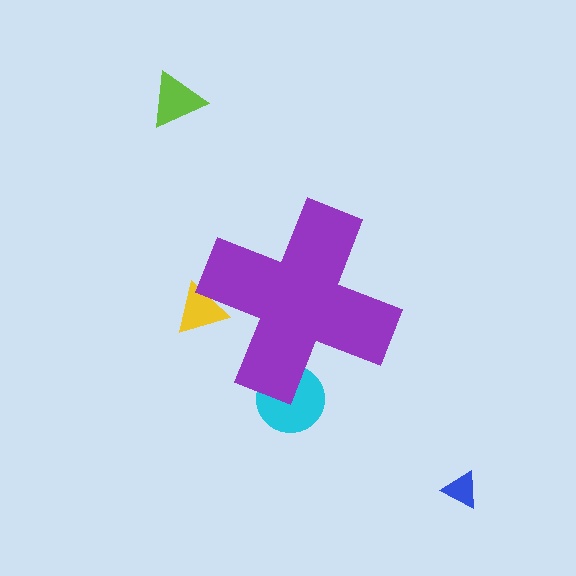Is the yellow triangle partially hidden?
Yes, the yellow triangle is partially hidden behind the purple cross.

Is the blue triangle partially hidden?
No, the blue triangle is fully visible.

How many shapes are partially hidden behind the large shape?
2 shapes are partially hidden.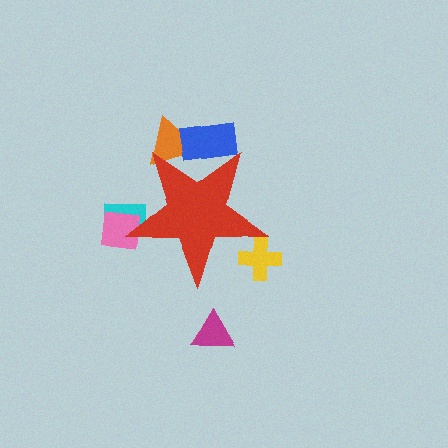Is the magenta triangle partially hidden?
No, the magenta triangle is fully visible.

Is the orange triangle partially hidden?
Yes, the orange triangle is partially hidden behind the red star.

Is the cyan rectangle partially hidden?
Yes, the cyan rectangle is partially hidden behind the red star.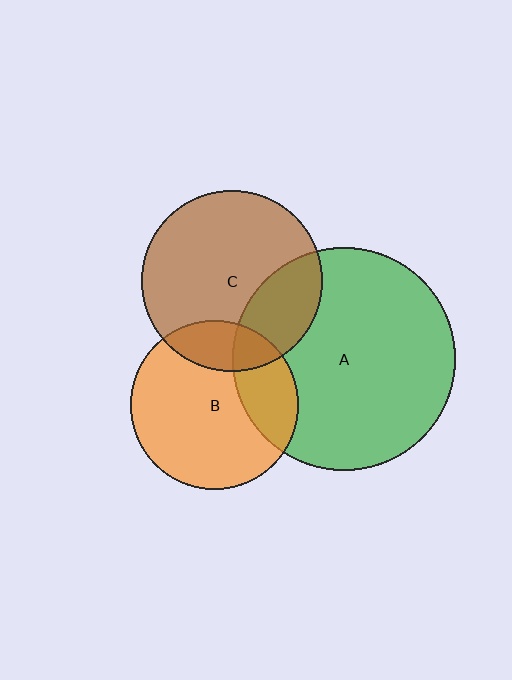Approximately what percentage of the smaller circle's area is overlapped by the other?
Approximately 25%.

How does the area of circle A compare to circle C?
Approximately 1.5 times.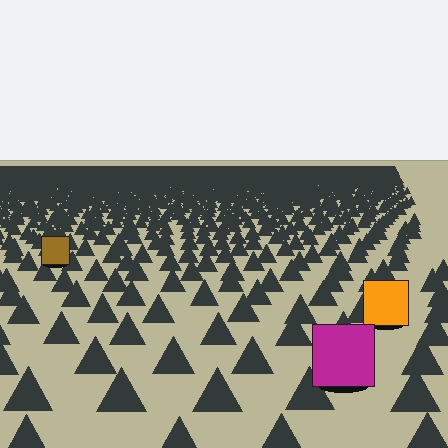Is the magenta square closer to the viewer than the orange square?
Yes. The magenta square is closer — you can tell from the texture gradient: the ground texture is coarser near it.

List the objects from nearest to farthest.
From nearest to farthest: the magenta square, the orange square, the brown square.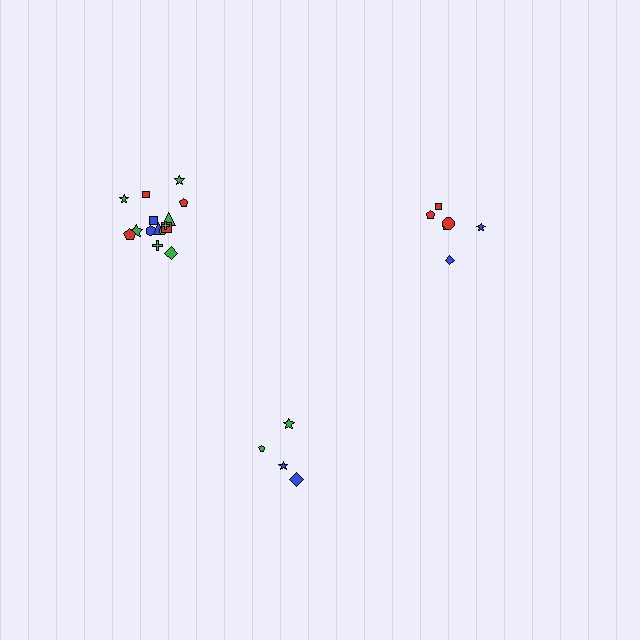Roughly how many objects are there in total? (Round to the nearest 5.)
Roughly 25 objects in total.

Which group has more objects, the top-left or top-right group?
The top-left group.